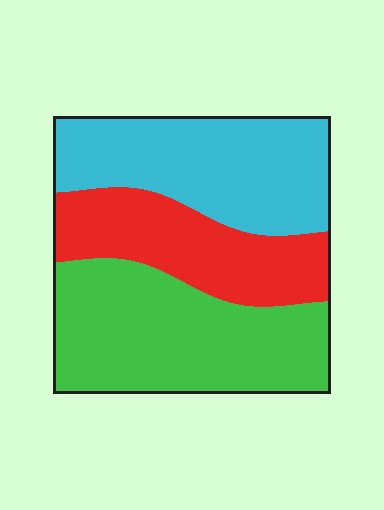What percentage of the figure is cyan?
Cyan takes up about one third (1/3) of the figure.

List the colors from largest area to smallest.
From largest to smallest: green, cyan, red.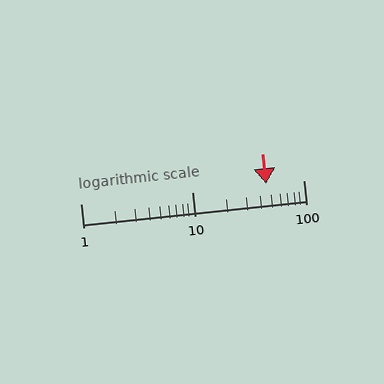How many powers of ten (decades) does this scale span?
The scale spans 2 decades, from 1 to 100.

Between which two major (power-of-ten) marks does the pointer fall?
The pointer is between 10 and 100.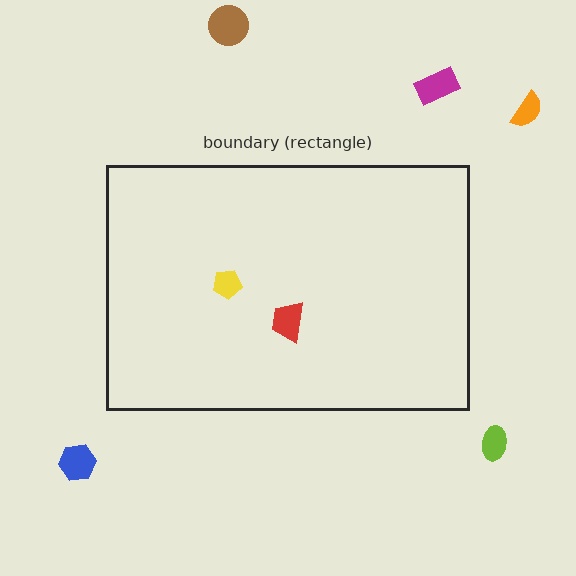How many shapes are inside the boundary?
2 inside, 5 outside.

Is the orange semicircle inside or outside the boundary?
Outside.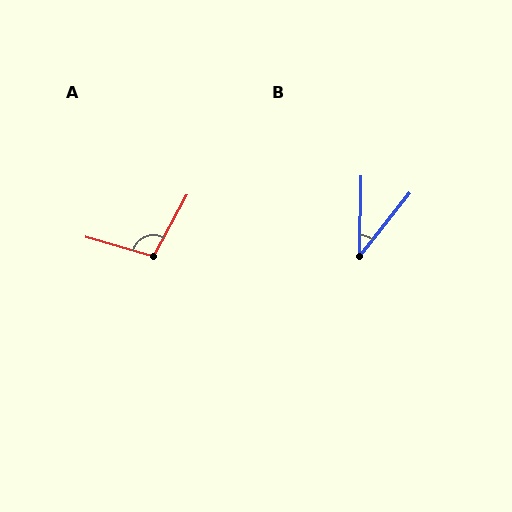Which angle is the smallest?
B, at approximately 38 degrees.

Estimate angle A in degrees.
Approximately 103 degrees.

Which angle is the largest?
A, at approximately 103 degrees.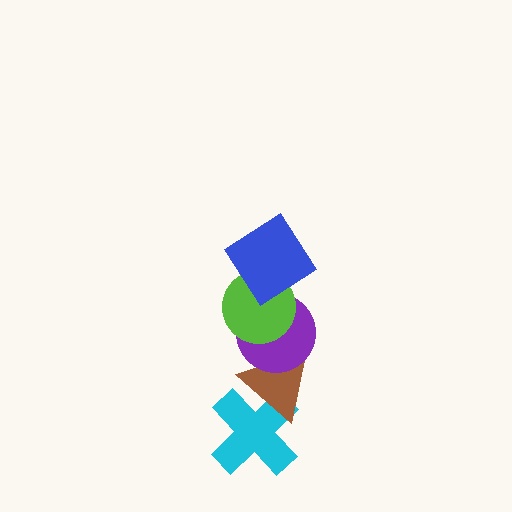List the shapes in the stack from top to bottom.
From top to bottom: the blue diamond, the lime circle, the purple circle, the brown triangle, the cyan cross.